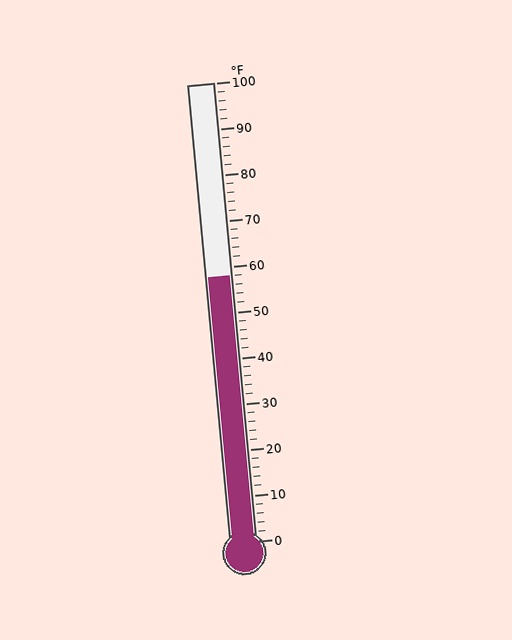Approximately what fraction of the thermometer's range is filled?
The thermometer is filled to approximately 60% of its range.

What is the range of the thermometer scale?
The thermometer scale ranges from 0°F to 100°F.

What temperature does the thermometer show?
The thermometer shows approximately 58°F.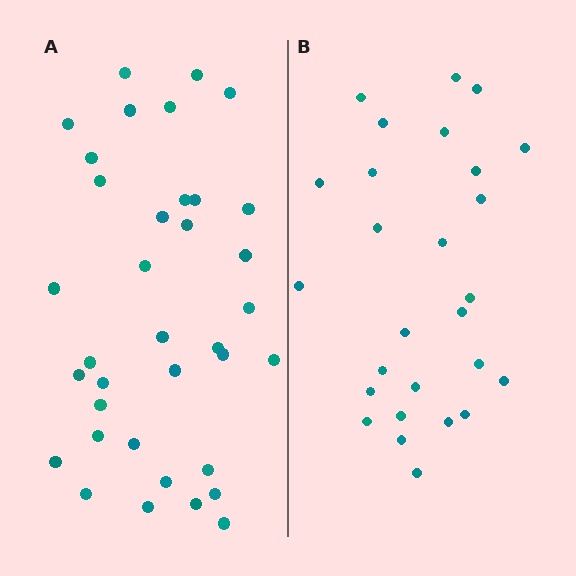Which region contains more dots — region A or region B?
Region A (the left region) has more dots.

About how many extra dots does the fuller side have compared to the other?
Region A has roughly 8 or so more dots than region B.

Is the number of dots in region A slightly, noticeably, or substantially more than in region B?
Region A has noticeably more, but not dramatically so. The ratio is roughly 1.3 to 1.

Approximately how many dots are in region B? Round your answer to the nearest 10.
About 30 dots. (The exact count is 27, which rounds to 30.)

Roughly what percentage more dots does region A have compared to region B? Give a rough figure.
About 35% more.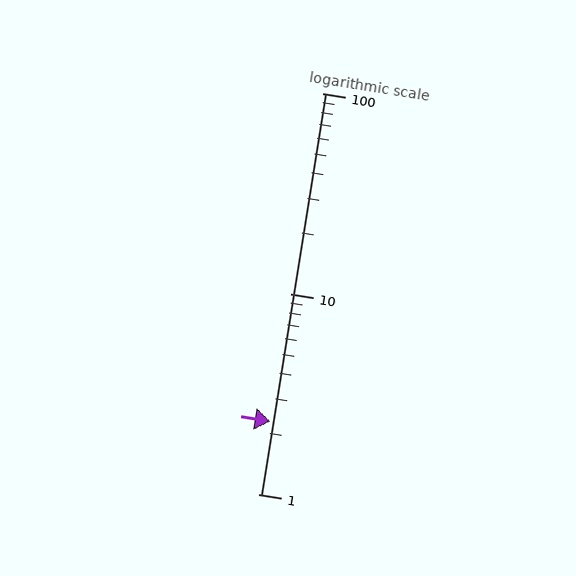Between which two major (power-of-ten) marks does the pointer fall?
The pointer is between 1 and 10.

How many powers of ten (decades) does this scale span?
The scale spans 2 decades, from 1 to 100.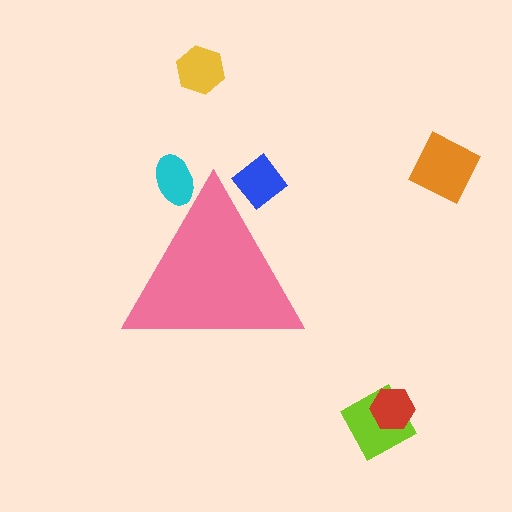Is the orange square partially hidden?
No, the orange square is fully visible.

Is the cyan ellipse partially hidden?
Yes, the cyan ellipse is partially hidden behind the pink triangle.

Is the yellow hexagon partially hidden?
No, the yellow hexagon is fully visible.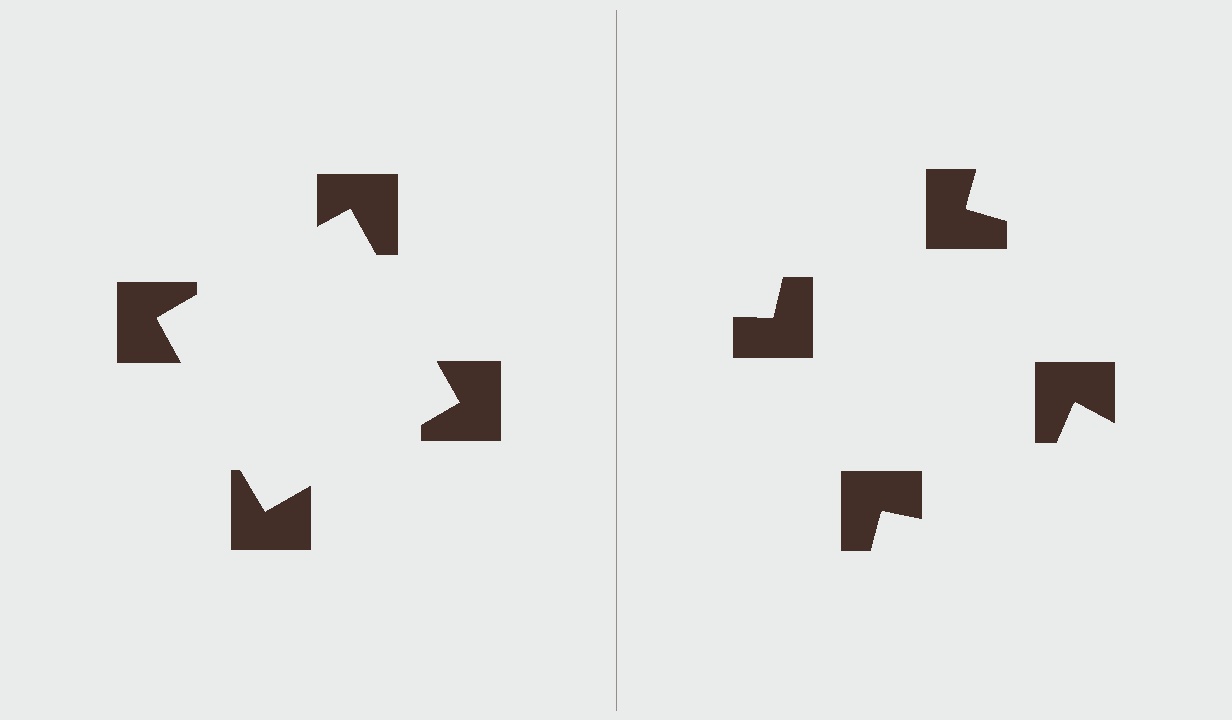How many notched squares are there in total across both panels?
8 — 4 on each side.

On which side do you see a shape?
An illusory square appears on the left side. On the right side the wedge cuts are rotated, so no coherent shape forms.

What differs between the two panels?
The notched squares are positioned identically on both sides; only the wedge orientations differ. On the left they align to a square; on the right they are misaligned.